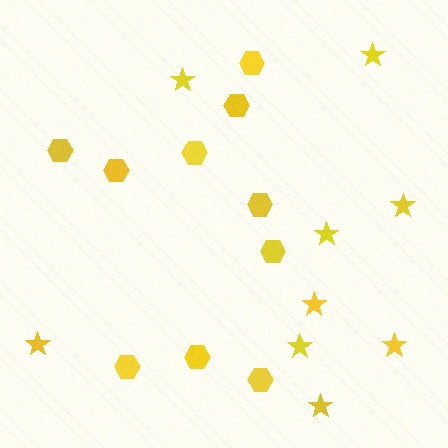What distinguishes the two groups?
There are 2 groups: one group of hexagons (10) and one group of stars (9).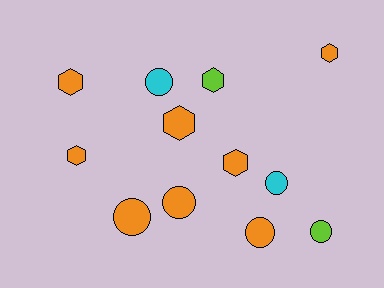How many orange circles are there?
There are 3 orange circles.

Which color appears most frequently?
Orange, with 8 objects.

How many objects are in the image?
There are 12 objects.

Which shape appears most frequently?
Circle, with 6 objects.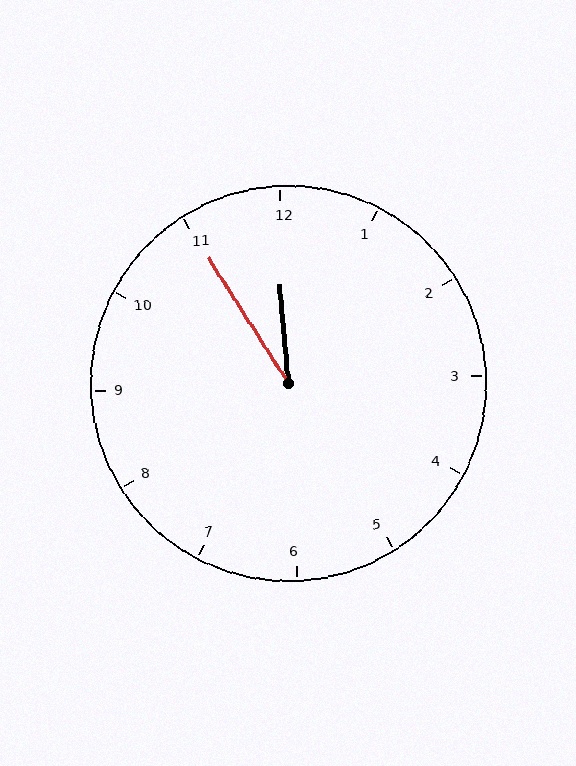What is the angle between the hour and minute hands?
Approximately 28 degrees.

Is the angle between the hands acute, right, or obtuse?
It is acute.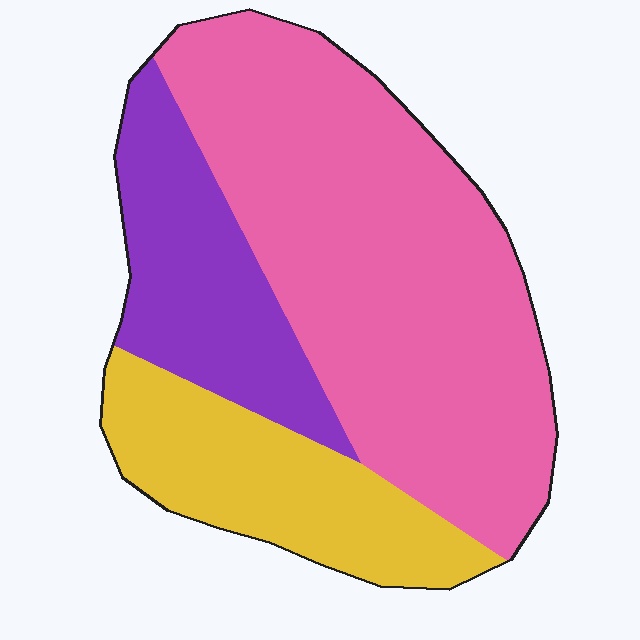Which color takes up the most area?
Pink, at roughly 60%.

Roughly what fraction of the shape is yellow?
Yellow covers 22% of the shape.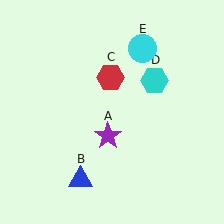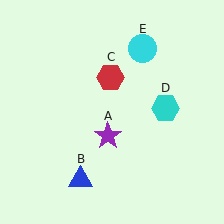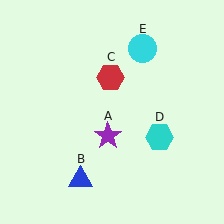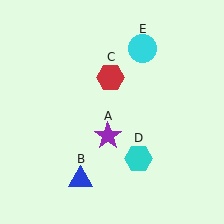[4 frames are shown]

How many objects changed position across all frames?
1 object changed position: cyan hexagon (object D).